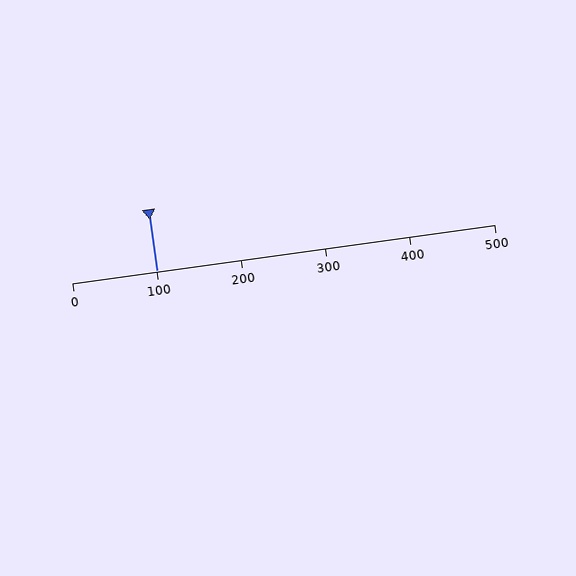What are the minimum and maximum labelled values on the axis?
The axis runs from 0 to 500.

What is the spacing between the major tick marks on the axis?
The major ticks are spaced 100 apart.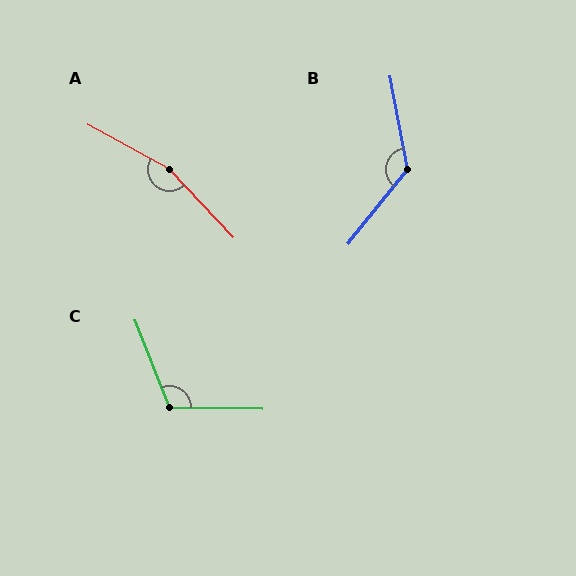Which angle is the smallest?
C, at approximately 112 degrees.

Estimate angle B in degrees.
Approximately 130 degrees.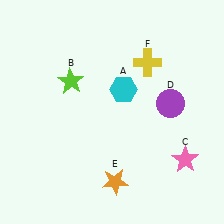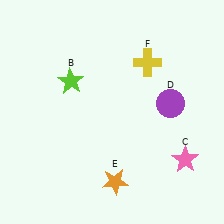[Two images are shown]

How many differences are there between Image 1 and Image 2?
There is 1 difference between the two images.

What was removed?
The cyan hexagon (A) was removed in Image 2.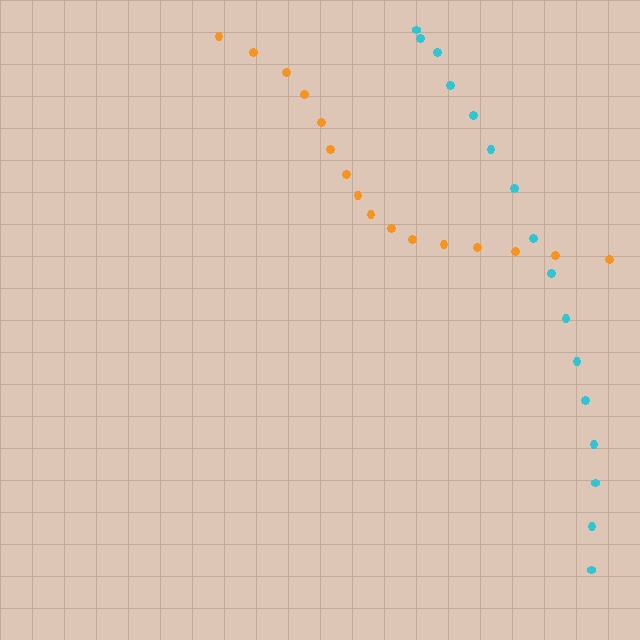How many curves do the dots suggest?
There are 2 distinct paths.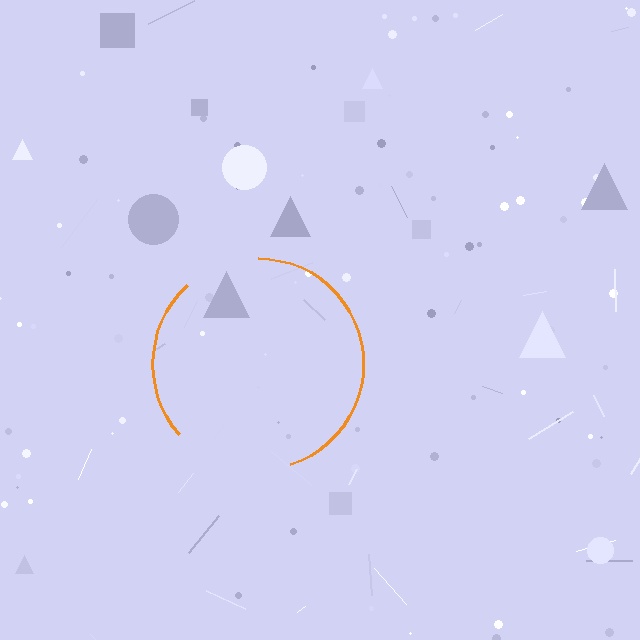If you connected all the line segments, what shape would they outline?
They would outline a circle.